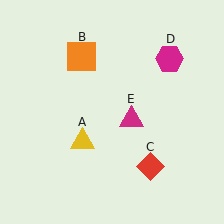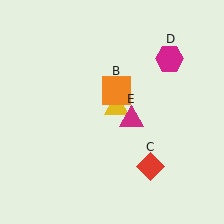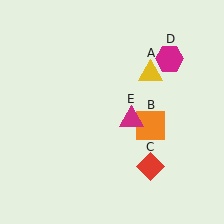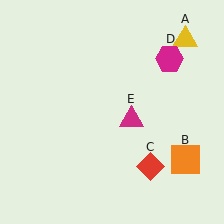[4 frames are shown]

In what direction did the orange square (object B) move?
The orange square (object B) moved down and to the right.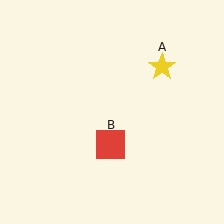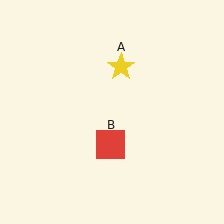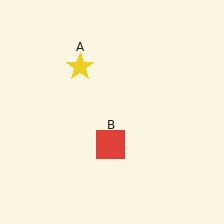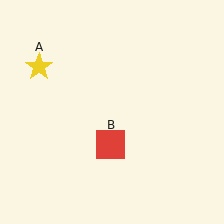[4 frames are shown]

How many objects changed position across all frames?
1 object changed position: yellow star (object A).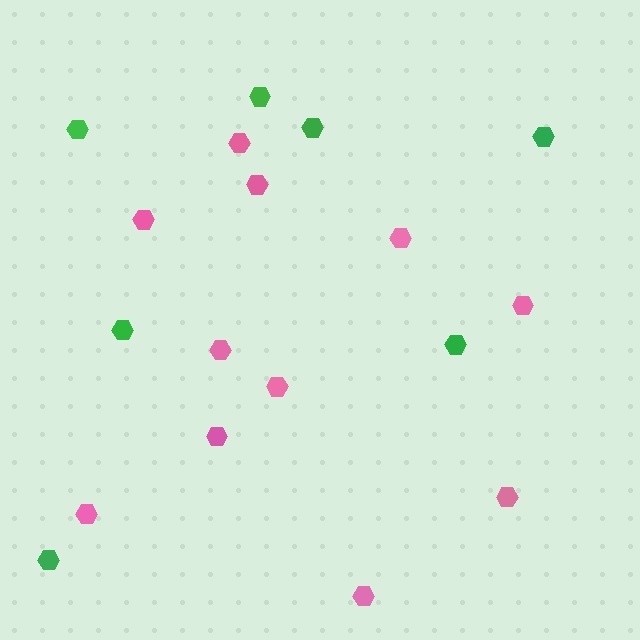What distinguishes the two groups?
There are 2 groups: one group of pink hexagons (11) and one group of green hexagons (7).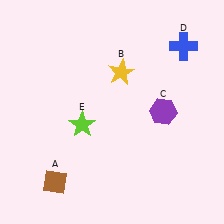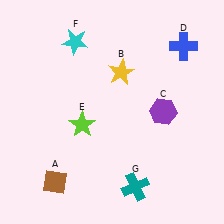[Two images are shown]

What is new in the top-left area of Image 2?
A cyan star (F) was added in the top-left area of Image 2.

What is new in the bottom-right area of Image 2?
A teal cross (G) was added in the bottom-right area of Image 2.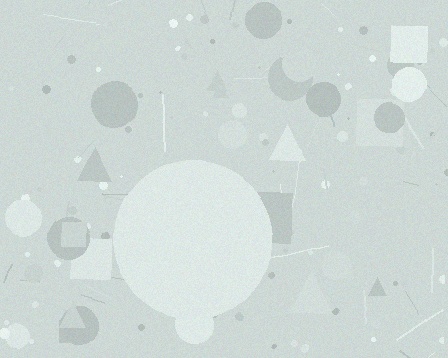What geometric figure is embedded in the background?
A circle is embedded in the background.